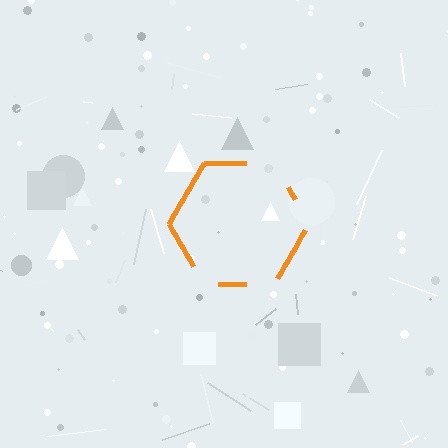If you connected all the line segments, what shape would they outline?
They would outline a hexagon.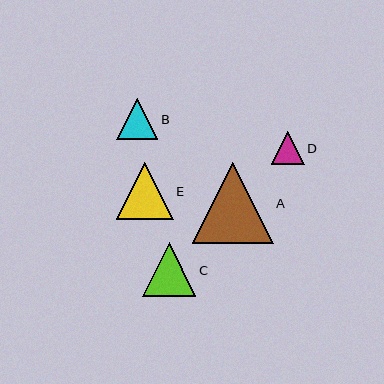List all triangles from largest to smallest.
From largest to smallest: A, E, C, B, D.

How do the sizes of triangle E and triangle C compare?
Triangle E and triangle C are approximately the same size.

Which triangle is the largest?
Triangle A is the largest with a size of approximately 81 pixels.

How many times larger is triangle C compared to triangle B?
Triangle C is approximately 1.3 times the size of triangle B.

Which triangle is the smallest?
Triangle D is the smallest with a size of approximately 33 pixels.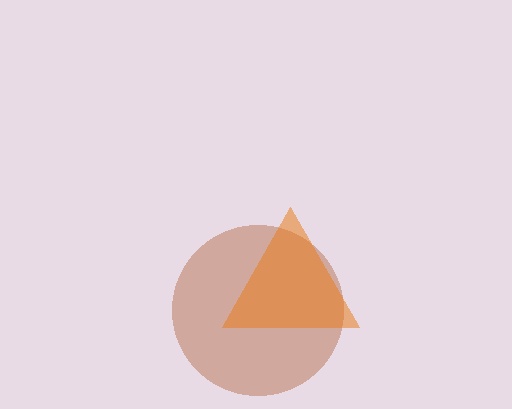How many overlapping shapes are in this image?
There are 2 overlapping shapes in the image.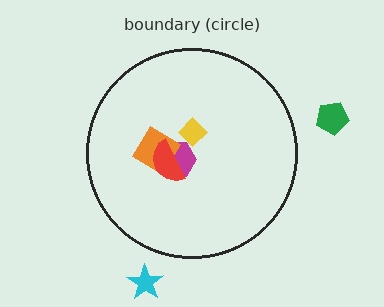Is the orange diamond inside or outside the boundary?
Inside.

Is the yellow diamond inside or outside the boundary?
Inside.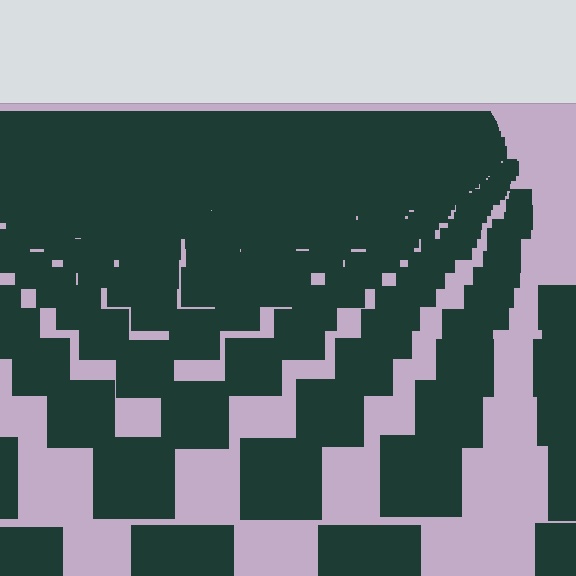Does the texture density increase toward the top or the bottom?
Density increases toward the top.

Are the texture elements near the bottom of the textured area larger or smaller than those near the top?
Larger. Near the bottom, elements are closer to the viewer and appear at a bigger on-screen size.